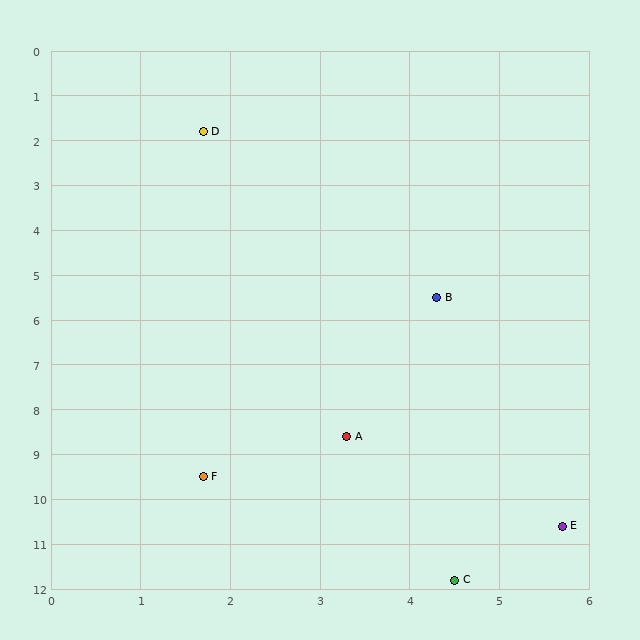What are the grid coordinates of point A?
Point A is at approximately (3.3, 8.6).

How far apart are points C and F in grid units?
Points C and F are about 3.6 grid units apart.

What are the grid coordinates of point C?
Point C is at approximately (4.5, 11.8).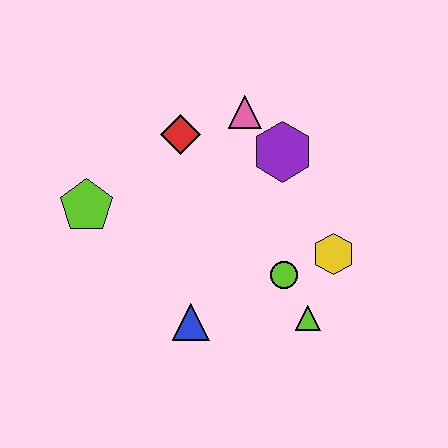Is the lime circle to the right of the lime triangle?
No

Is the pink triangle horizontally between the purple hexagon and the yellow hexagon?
No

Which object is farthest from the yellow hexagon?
The lime pentagon is farthest from the yellow hexagon.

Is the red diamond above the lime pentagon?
Yes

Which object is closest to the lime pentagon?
The red diamond is closest to the lime pentagon.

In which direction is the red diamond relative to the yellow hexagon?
The red diamond is to the left of the yellow hexagon.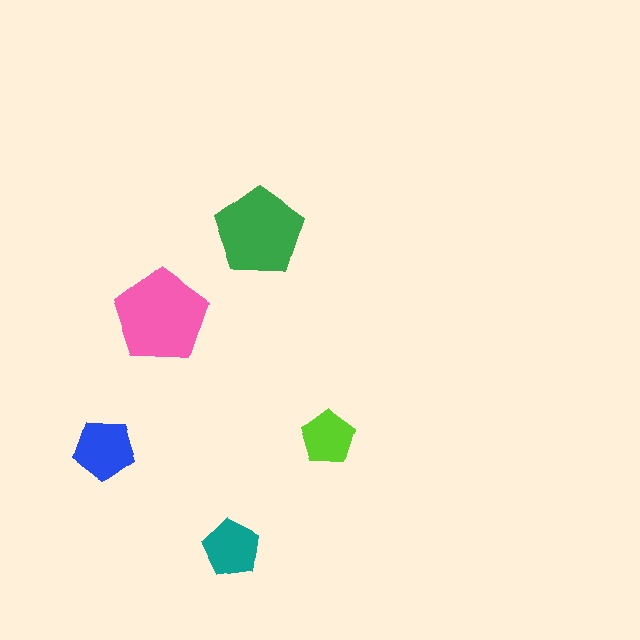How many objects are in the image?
There are 5 objects in the image.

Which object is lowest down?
The teal pentagon is bottommost.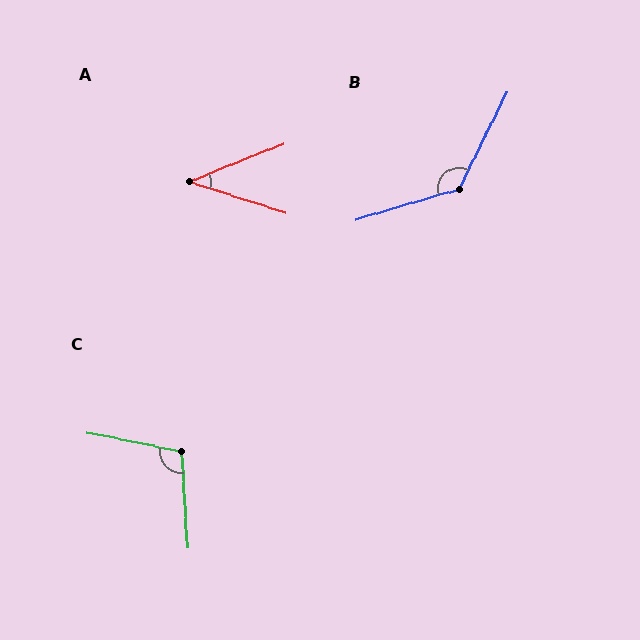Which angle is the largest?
B, at approximately 133 degrees.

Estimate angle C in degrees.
Approximately 105 degrees.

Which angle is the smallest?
A, at approximately 40 degrees.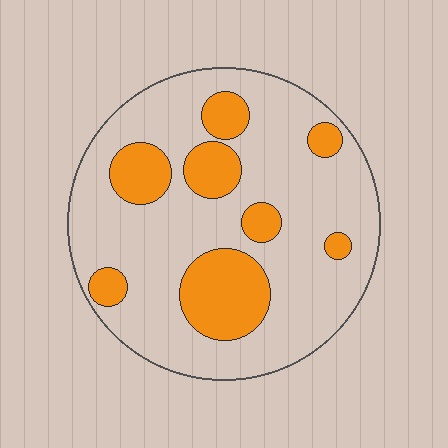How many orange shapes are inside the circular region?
8.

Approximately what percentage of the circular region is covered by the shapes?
Approximately 25%.